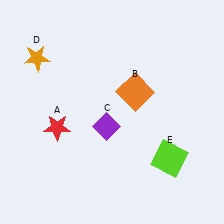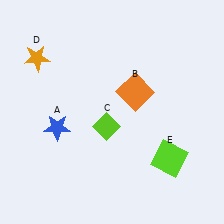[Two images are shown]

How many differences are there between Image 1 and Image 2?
There are 2 differences between the two images.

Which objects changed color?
A changed from red to blue. C changed from purple to lime.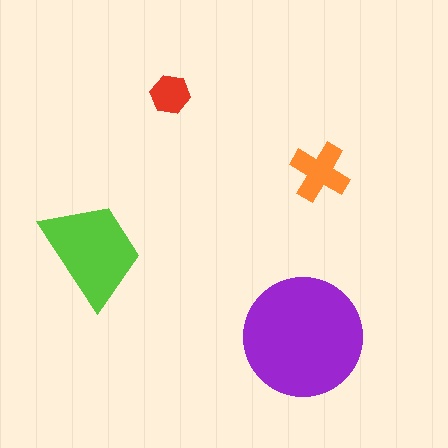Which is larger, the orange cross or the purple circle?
The purple circle.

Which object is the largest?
The purple circle.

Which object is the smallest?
The red hexagon.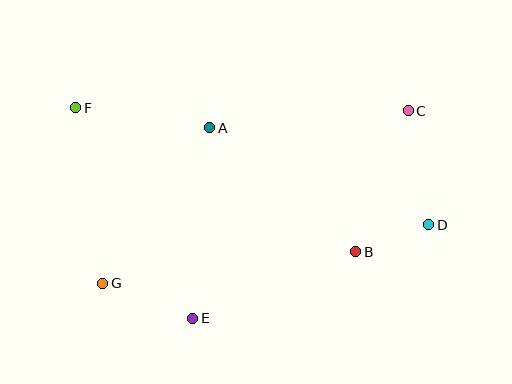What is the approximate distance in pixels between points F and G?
The distance between F and G is approximately 178 pixels.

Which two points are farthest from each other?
Points D and F are farthest from each other.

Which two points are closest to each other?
Points B and D are closest to each other.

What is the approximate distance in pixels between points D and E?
The distance between D and E is approximately 254 pixels.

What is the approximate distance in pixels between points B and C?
The distance between B and C is approximately 150 pixels.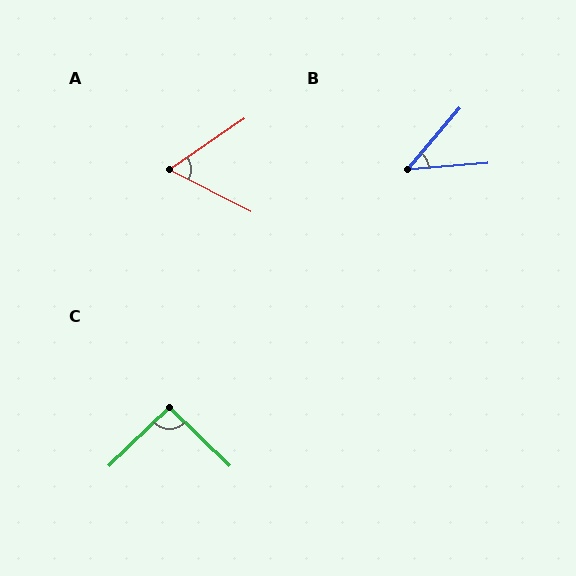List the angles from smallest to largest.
B (45°), A (61°), C (92°).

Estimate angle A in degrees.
Approximately 61 degrees.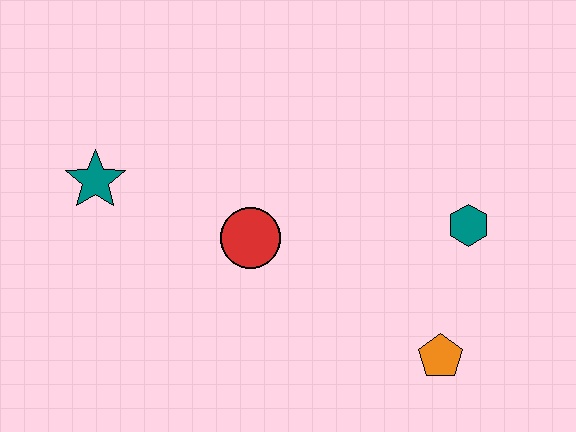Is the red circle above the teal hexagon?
No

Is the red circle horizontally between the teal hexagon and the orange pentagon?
No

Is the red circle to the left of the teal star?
No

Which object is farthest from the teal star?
The orange pentagon is farthest from the teal star.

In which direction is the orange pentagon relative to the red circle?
The orange pentagon is to the right of the red circle.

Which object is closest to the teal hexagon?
The orange pentagon is closest to the teal hexagon.